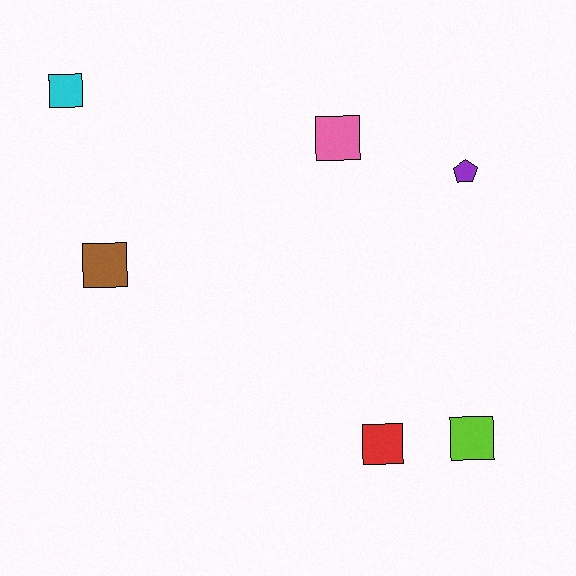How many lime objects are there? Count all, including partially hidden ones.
There is 1 lime object.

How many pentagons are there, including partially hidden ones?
There is 1 pentagon.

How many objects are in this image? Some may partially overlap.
There are 6 objects.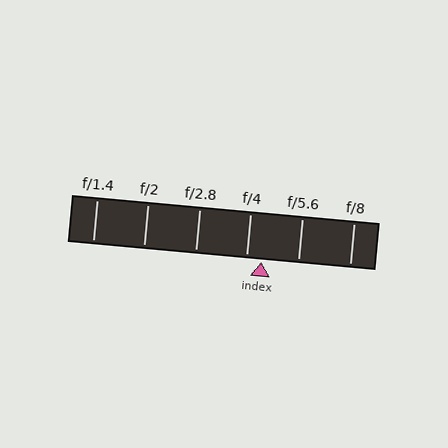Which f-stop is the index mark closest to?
The index mark is closest to f/4.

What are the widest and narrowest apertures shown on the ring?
The widest aperture shown is f/1.4 and the narrowest is f/8.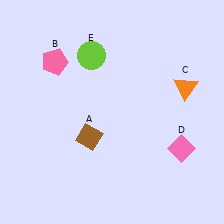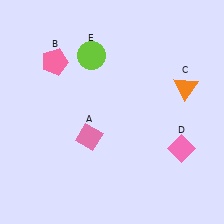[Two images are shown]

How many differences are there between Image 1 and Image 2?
There is 1 difference between the two images.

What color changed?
The diamond (A) changed from brown in Image 1 to pink in Image 2.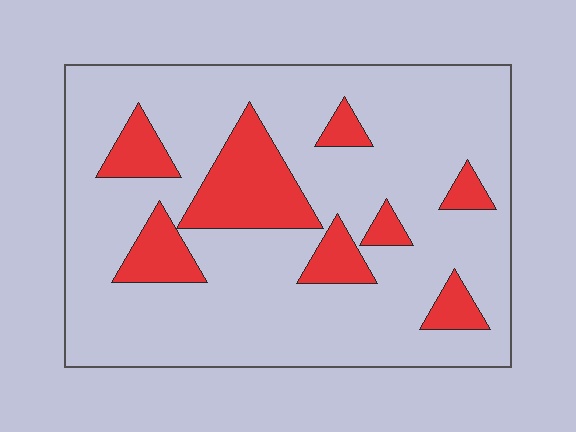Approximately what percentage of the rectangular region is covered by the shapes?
Approximately 20%.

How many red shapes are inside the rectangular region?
8.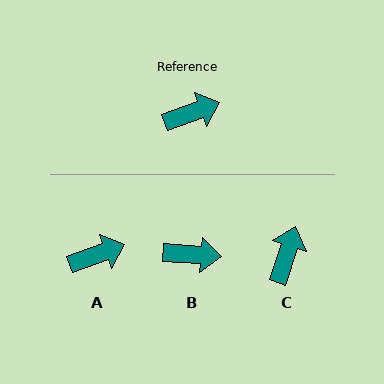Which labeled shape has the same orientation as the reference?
A.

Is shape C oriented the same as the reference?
No, it is off by about 52 degrees.